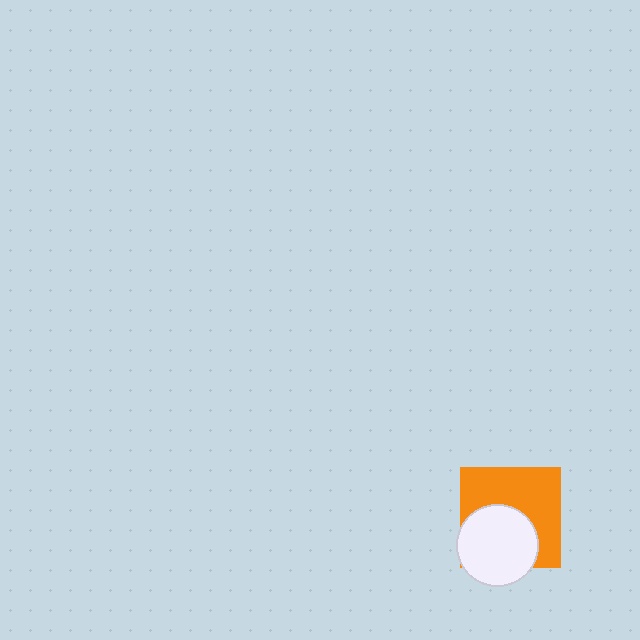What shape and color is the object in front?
The object in front is a white circle.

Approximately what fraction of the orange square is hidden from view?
Roughly 43% of the orange square is hidden behind the white circle.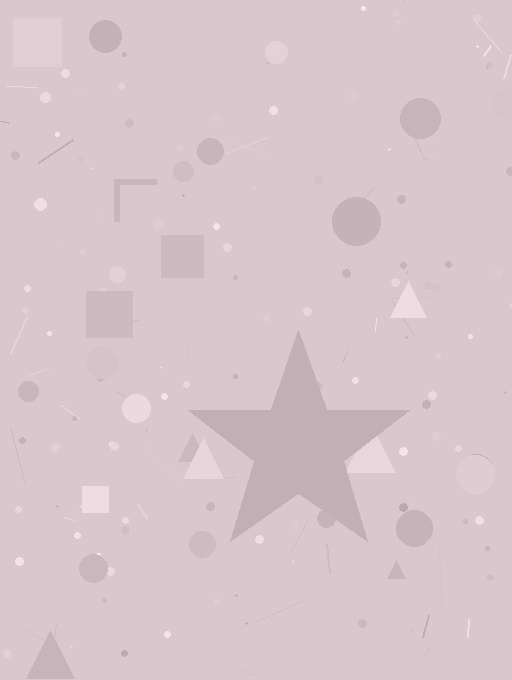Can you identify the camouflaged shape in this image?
The camouflaged shape is a star.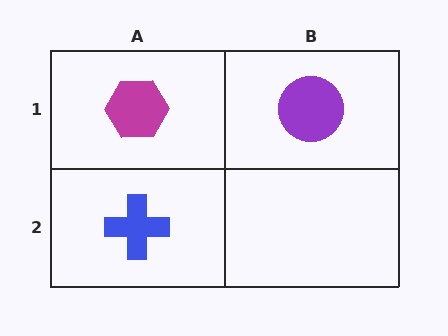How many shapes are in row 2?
1 shape.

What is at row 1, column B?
A purple circle.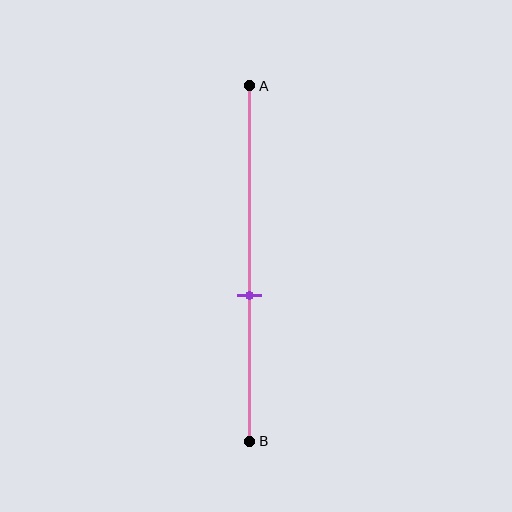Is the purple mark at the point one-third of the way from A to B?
No, the mark is at about 60% from A, not at the 33% one-third point.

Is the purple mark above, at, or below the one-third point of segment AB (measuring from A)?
The purple mark is below the one-third point of segment AB.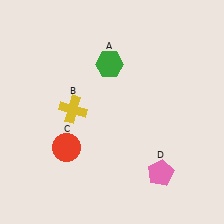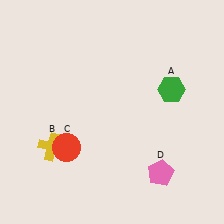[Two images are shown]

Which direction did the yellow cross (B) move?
The yellow cross (B) moved down.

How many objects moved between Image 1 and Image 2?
2 objects moved between the two images.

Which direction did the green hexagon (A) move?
The green hexagon (A) moved right.